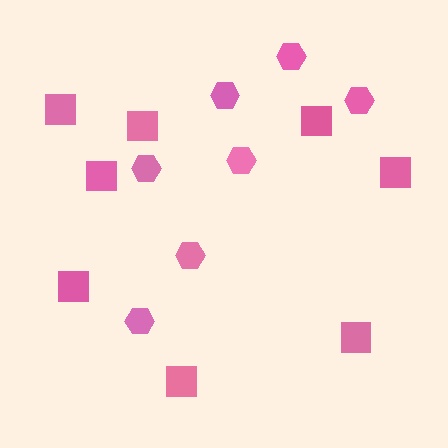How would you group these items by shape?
There are 2 groups: one group of squares (8) and one group of hexagons (7).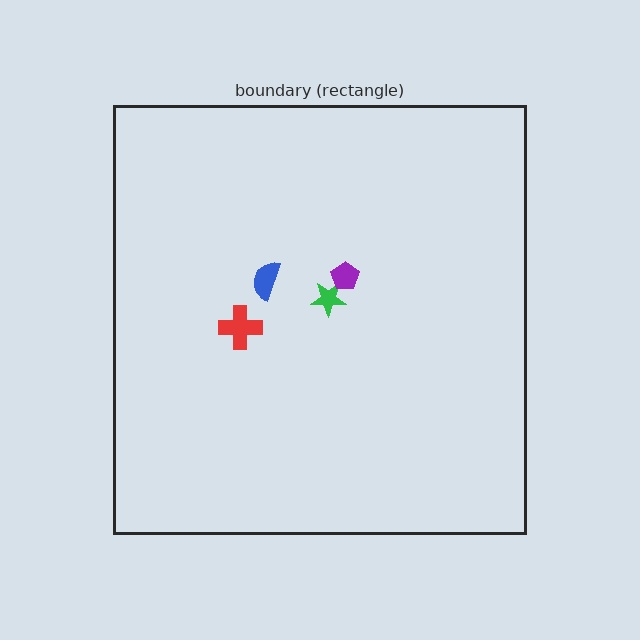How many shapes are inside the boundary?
4 inside, 0 outside.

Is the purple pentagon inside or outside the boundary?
Inside.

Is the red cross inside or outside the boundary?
Inside.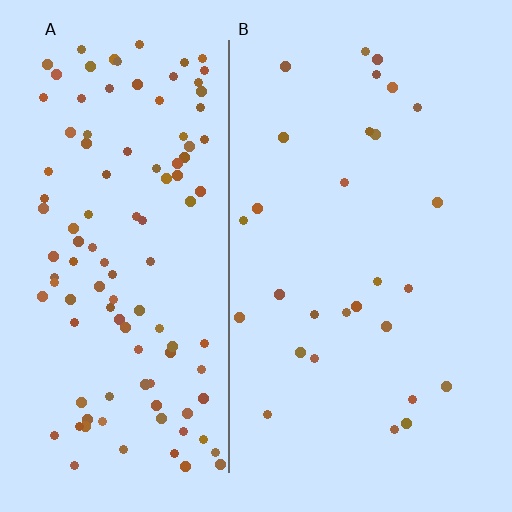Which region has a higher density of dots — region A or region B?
A (the left).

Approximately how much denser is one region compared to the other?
Approximately 4.0× — region A over region B.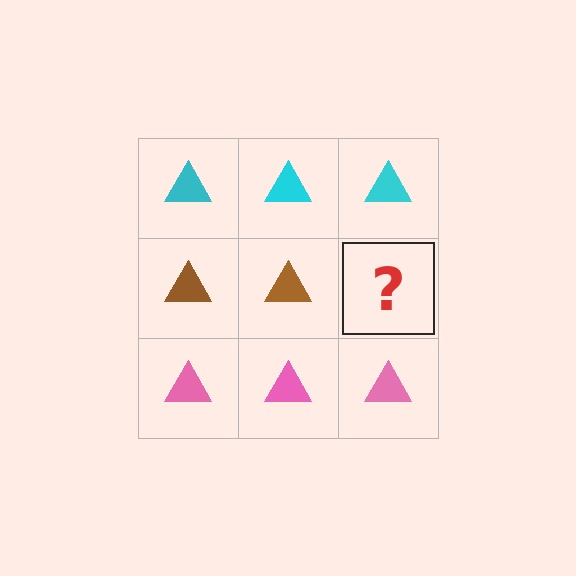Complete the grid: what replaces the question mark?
The question mark should be replaced with a brown triangle.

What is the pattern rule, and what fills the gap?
The rule is that each row has a consistent color. The gap should be filled with a brown triangle.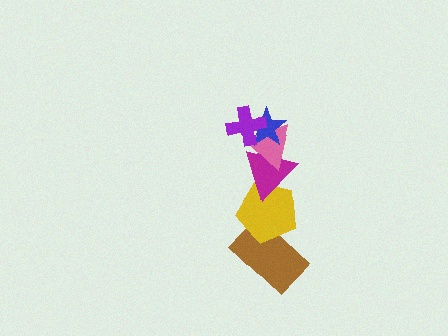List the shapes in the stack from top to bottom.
From top to bottom: the purple cross, the blue star, the pink triangle, the magenta triangle, the yellow pentagon, the brown rectangle.